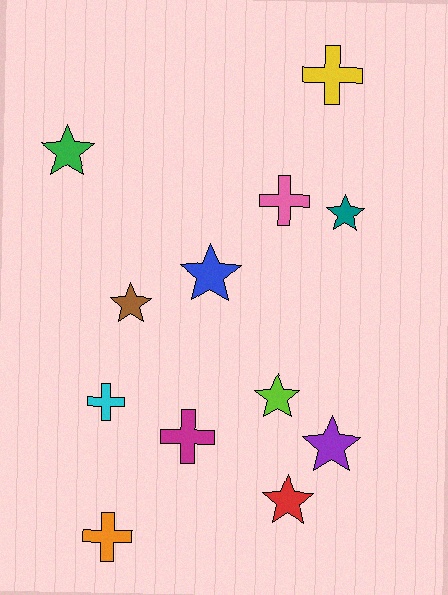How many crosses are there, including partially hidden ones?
There are 5 crosses.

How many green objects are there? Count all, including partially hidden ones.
There is 1 green object.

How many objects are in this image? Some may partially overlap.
There are 12 objects.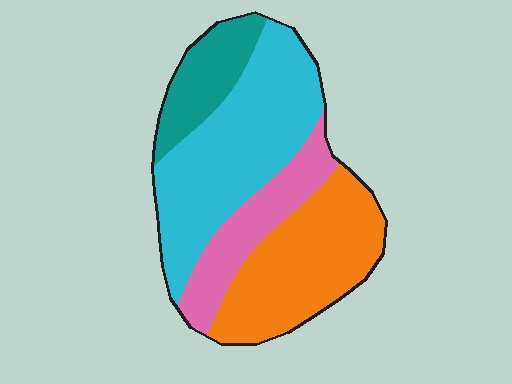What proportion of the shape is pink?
Pink takes up about one sixth (1/6) of the shape.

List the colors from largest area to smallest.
From largest to smallest: cyan, orange, pink, teal.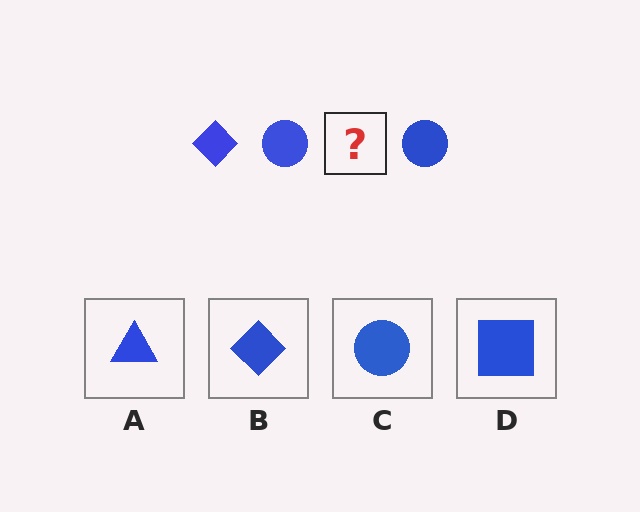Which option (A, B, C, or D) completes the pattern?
B.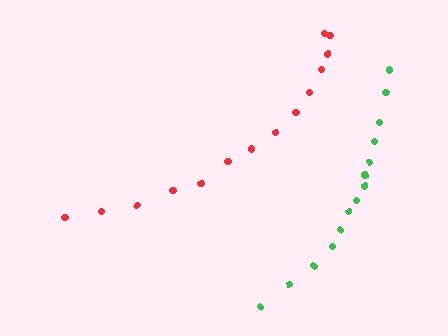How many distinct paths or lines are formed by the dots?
There are 2 distinct paths.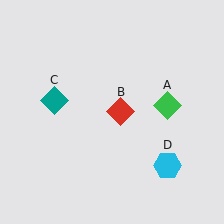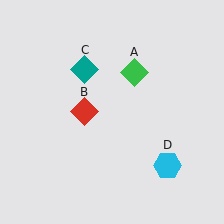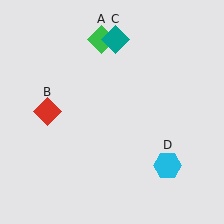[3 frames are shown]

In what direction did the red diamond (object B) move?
The red diamond (object B) moved left.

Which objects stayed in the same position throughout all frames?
Cyan hexagon (object D) remained stationary.